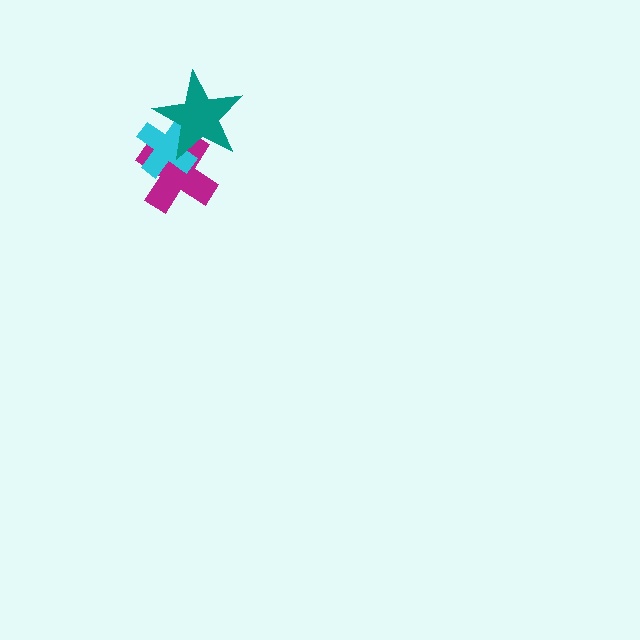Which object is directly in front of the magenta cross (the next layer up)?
The cyan cross is directly in front of the magenta cross.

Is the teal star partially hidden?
No, no other shape covers it.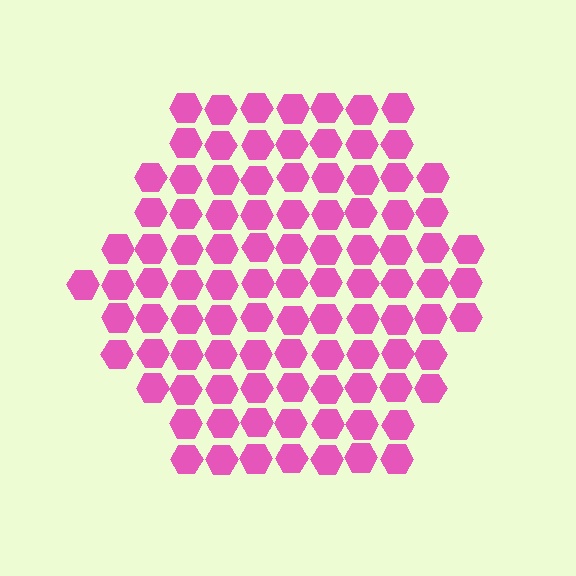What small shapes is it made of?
It is made of small hexagons.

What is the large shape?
The large shape is a hexagon.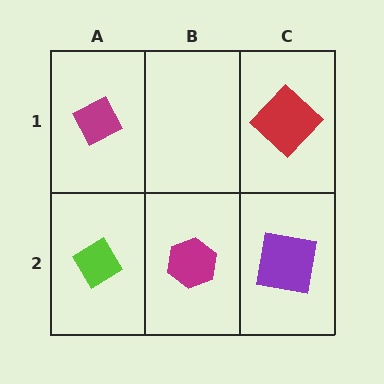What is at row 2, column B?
A magenta hexagon.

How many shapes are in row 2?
3 shapes.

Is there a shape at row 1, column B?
No, that cell is empty.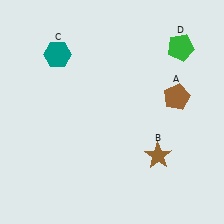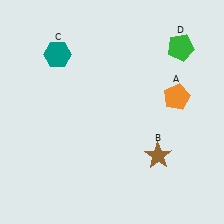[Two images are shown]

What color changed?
The pentagon (A) changed from brown in Image 1 to orange in Image 2.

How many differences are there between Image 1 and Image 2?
There is 1 difference between the two images.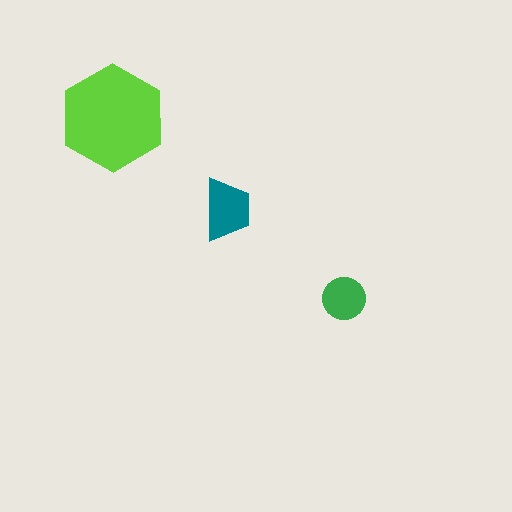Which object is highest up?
The lime hexagon is topmost.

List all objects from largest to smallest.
The lime hexagon, the teal trapezoid, the green circle.